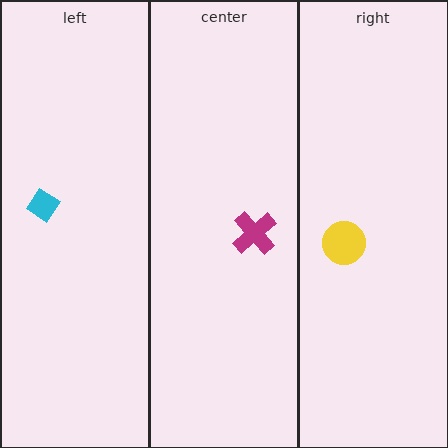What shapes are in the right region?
The yellow circle.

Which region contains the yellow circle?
The right region.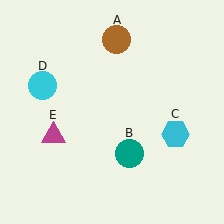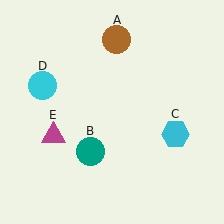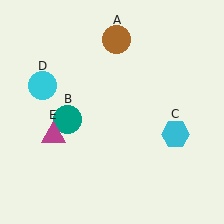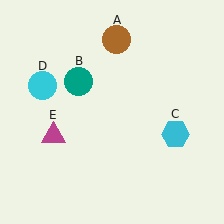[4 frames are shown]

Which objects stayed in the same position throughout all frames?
Brown circle (object A) and cyan hexagon (object C) and cyan circle (object D) and magenta triangle (object E) remained stationary.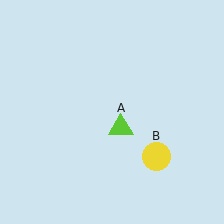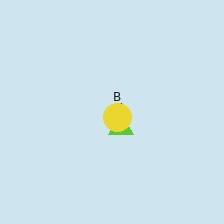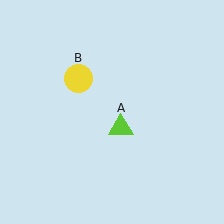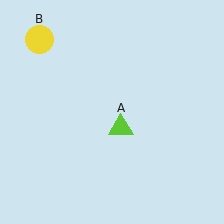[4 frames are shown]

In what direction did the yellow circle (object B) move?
The yellow circle (object B) moved up and to the left.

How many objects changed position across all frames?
1 object changed position: yellow circle (object B).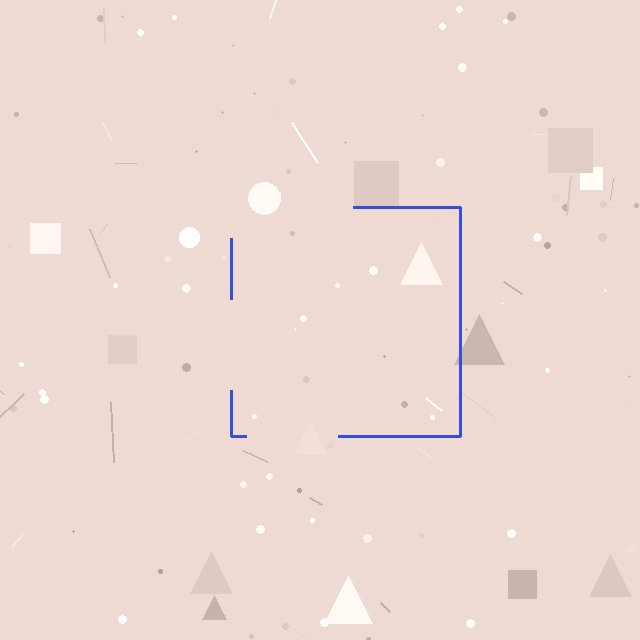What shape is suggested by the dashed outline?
The dashed outline suggests a square.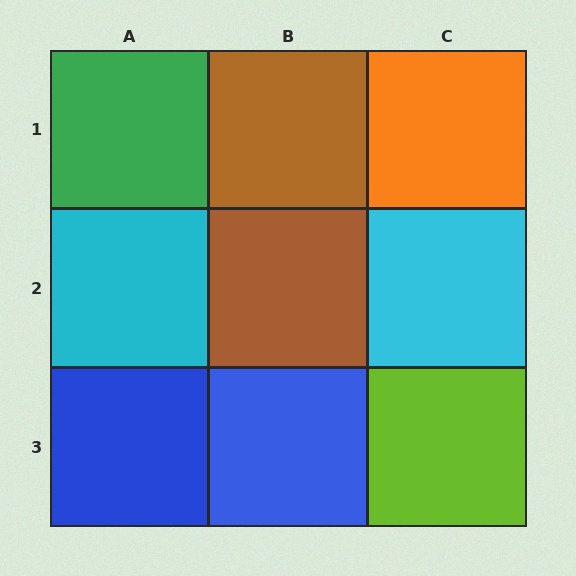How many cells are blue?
2 cells are blue.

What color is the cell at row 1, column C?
Orange.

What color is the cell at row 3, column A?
Blue.